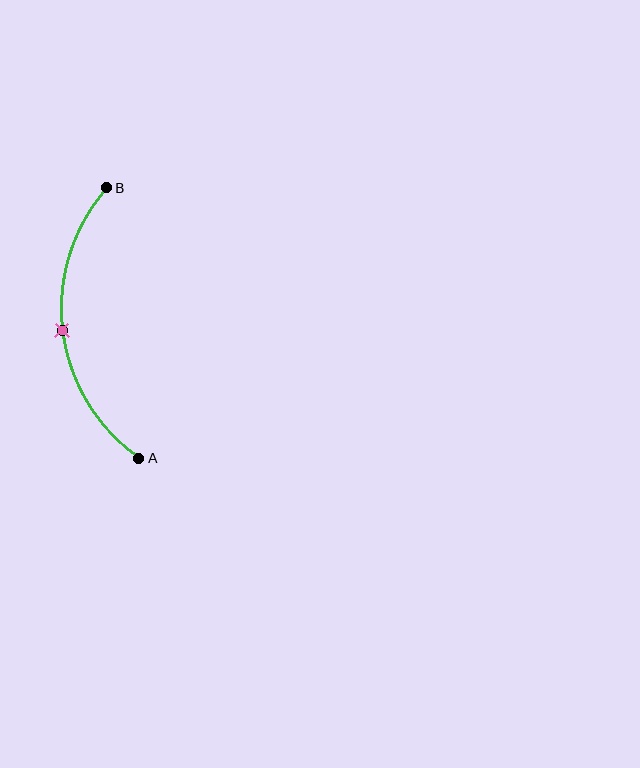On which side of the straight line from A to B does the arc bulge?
The arc bulges to the left of the straight line connecting A and B.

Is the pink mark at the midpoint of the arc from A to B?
Yes. The pink mark lies on the arc at equal arc-length from both A and B — it is the arc midpoint.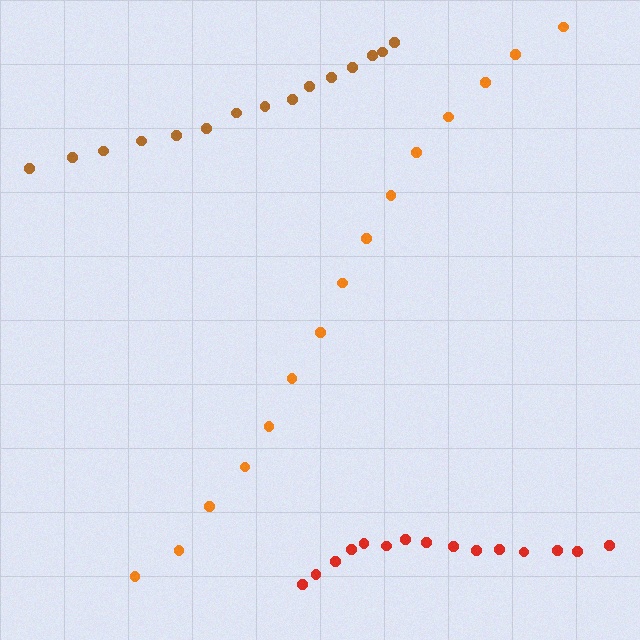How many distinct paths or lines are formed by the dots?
There are 3 distinct paths.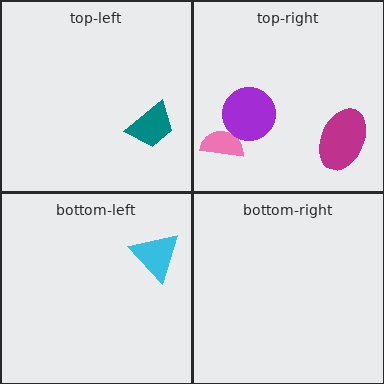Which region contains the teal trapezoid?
The top-left region.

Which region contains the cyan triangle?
The bottom-left region.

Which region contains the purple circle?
The top-right region.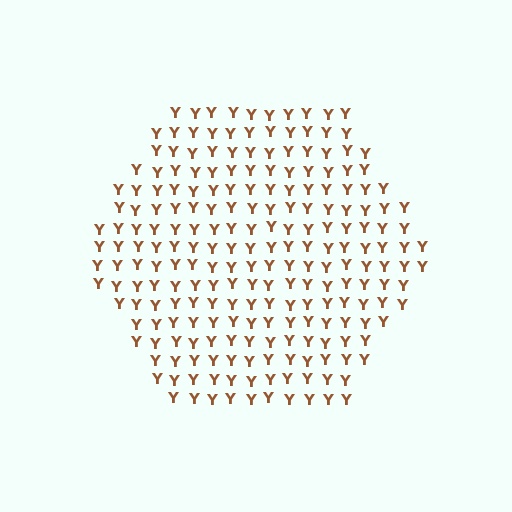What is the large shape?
The large shape is a hexagon.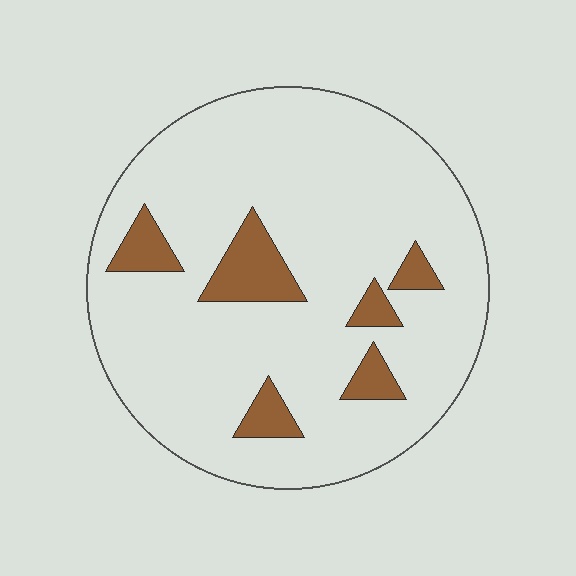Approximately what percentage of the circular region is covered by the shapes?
Approximately 10%.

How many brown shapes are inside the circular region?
6.